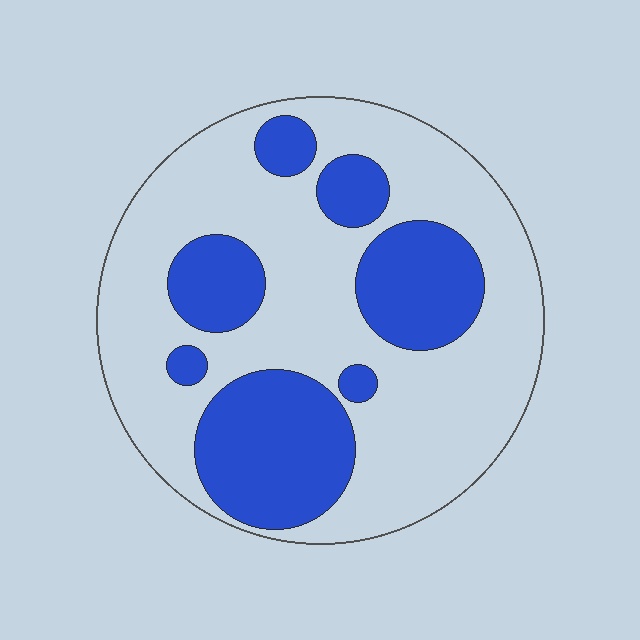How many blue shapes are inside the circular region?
7.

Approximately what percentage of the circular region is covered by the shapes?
Approximately 35%.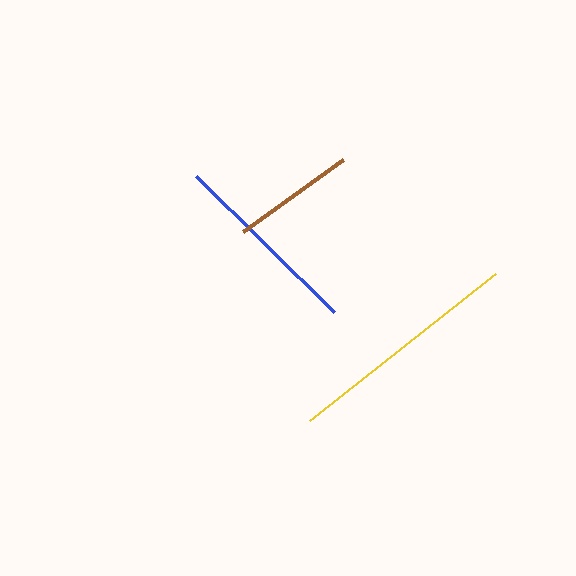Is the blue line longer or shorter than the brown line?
The blue line is longer than the brown line.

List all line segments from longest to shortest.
From longest to shortest: yellow, blue, brown.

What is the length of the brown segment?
The brown segment is approximately 123 pixels long.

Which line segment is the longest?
The yellow line is the longest at approximately 237 pixels.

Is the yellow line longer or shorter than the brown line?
The yellow line is longer than the brown line.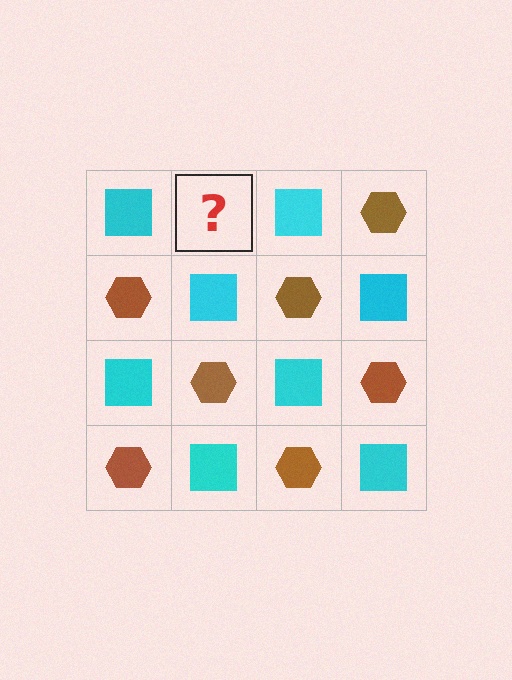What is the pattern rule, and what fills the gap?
The rule is that it alternates cyan square and brown hexagon in a checkerboard pattern. The gap should be filled with a brown hexagon.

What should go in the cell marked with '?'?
The missing cell should contain a brown hexagon.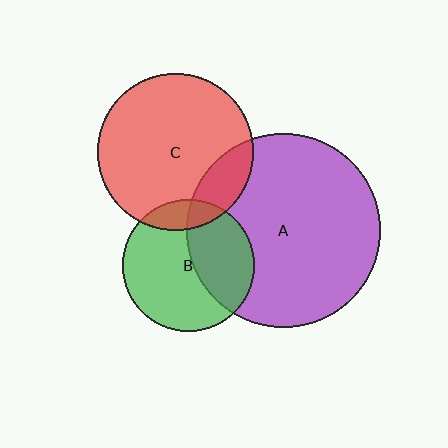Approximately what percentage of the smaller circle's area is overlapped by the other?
Approximately 15%.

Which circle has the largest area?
Circle A (purple).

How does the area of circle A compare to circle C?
Approximately 1.5 times.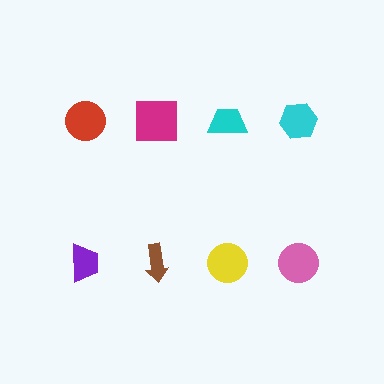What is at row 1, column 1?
A red circle.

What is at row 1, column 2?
A magenta square.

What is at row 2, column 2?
A brown arrow.